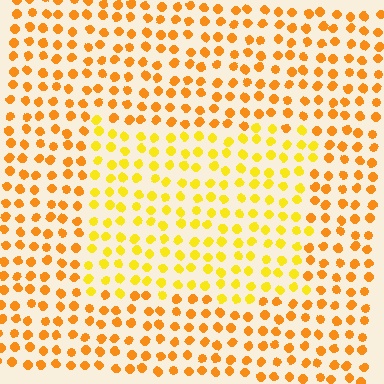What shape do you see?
I see a rectangle.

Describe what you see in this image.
The image is filled with small orange elements in a uniform arrangement. A rectangle-shaped region is visible where the elements are tinted to a slightly different hue, forming a subtle color boundary.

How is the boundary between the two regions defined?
The boundary is defined purely by a slight shift in hue (about 24 degrees). Spacing, size, and orientation are identical on both sides.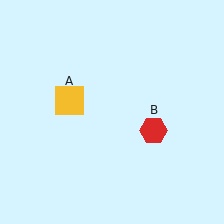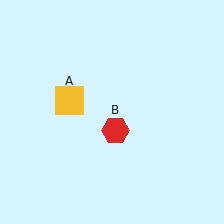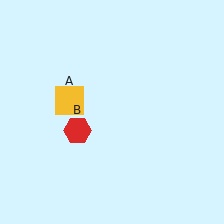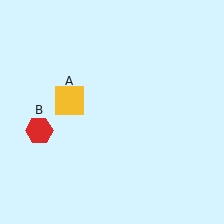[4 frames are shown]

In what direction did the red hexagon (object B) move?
The red hexagon (object B) moved left.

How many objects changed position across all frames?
1 object changed position: red hexagon (object B).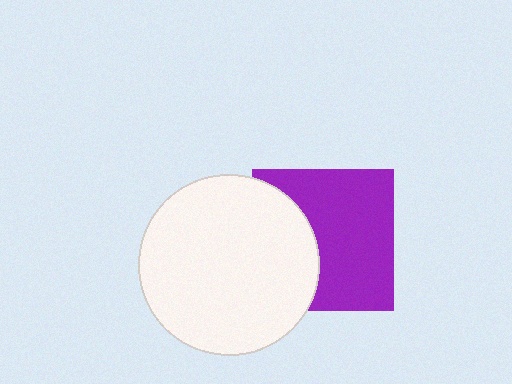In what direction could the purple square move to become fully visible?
The purple square could move right. That would shift it out from behind the white circle entirely.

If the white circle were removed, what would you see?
You would see the complete purple square.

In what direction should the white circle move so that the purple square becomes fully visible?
The white circle should move left. That is the shortest direction to clear the overlap and leave the purple square fully visible.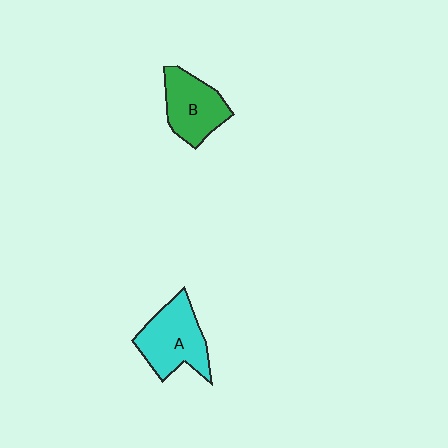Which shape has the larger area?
Shape A (cyan).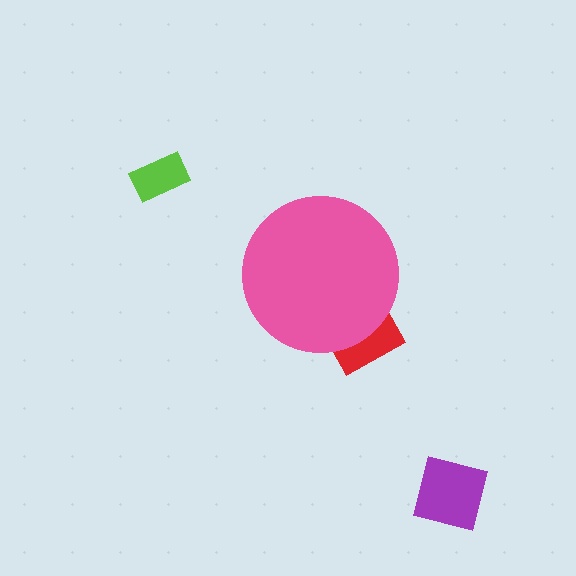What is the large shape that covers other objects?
A pink circle.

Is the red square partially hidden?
Yes, the red square is partially hidden behind the pink circle.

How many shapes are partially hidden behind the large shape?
1 shape is partially hidden.